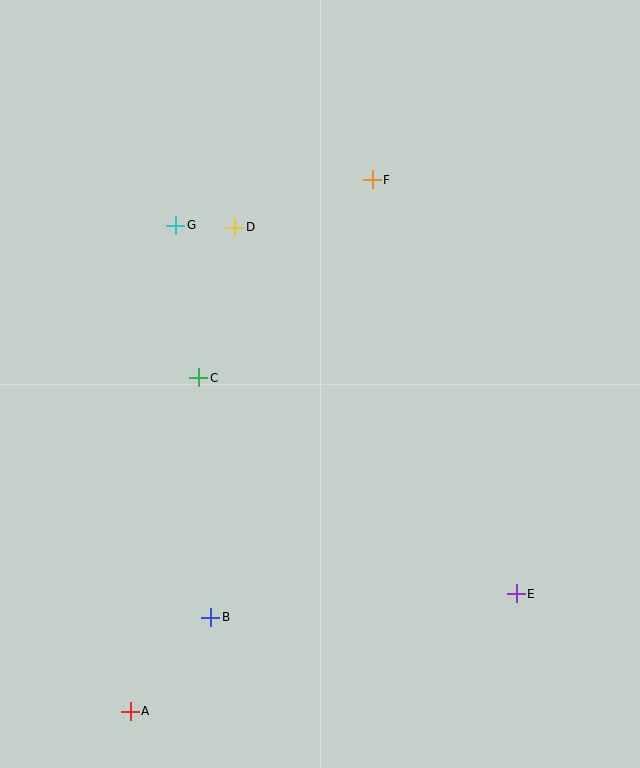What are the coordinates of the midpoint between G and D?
The midpoint between G and D is at (205, 226).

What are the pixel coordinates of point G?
Point G is at (176, 225).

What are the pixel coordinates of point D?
Point D is at (235, 227).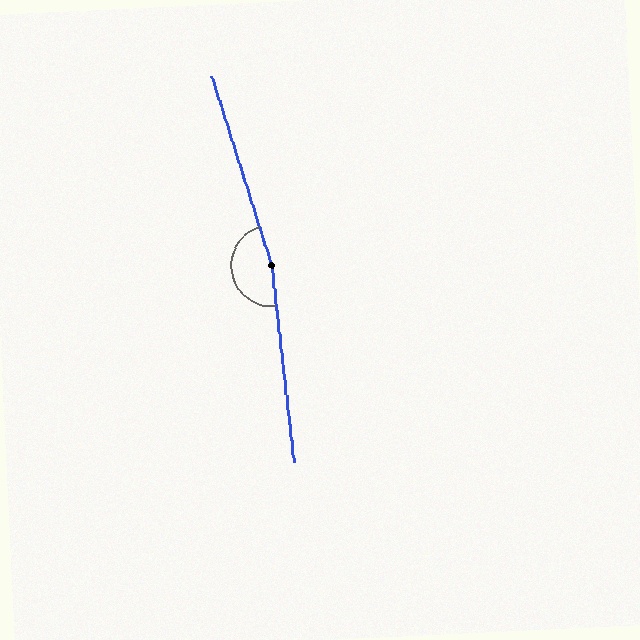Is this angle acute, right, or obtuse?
It is obtuse.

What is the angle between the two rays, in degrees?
Approximately 169 degrees.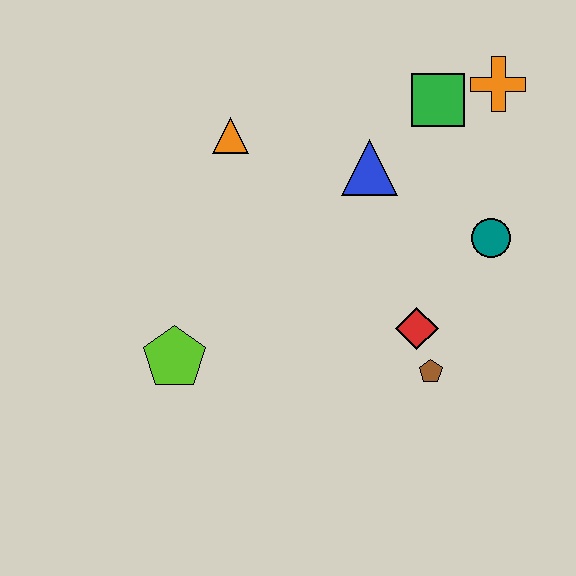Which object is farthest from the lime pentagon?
The orange cross is farthest from the lime pentagon.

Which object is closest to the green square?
The orange cross is closest to the green square.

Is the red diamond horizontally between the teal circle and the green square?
No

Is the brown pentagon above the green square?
No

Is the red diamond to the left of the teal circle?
Yes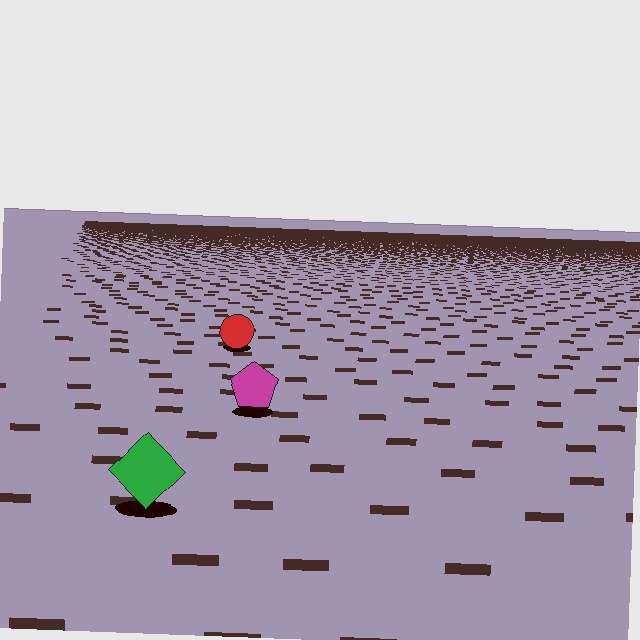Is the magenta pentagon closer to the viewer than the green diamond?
No. The green diamond is closer — you can tell from the texture gradient: the ground texture is coarser near it.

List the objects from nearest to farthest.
From nearest to farthest: the green diamond, the magenta pentagon, the red circle.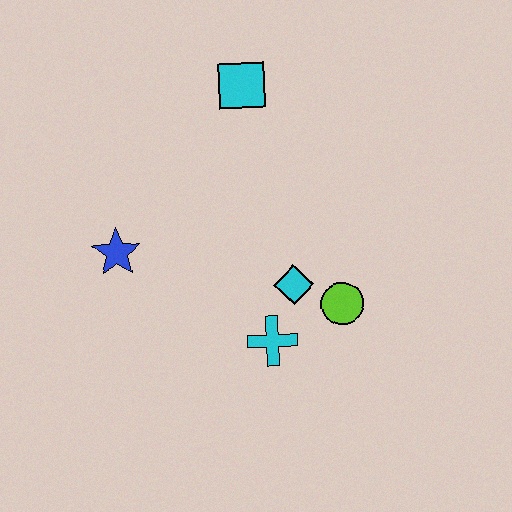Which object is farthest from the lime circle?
The cyan square is farthest from the lime circle.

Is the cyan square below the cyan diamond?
No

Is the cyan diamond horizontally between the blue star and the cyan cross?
No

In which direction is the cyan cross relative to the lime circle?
The cyan cross is to the left of the lime circle.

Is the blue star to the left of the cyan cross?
Yes